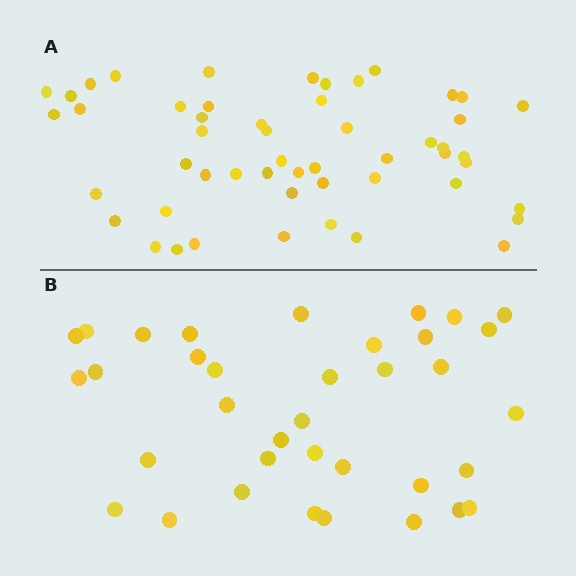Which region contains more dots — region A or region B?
Region A (the top region) has more dots.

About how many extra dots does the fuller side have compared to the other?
Region A has approximately 15 more dots than region B.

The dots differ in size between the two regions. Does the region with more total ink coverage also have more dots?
No. Region B has more total ink coverage because its dots are larger, but region A actually contains more individual dots. Total area can be misleading — the number of items is what matters here.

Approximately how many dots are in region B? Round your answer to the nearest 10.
About 40 dots. (The exact count is 36, which rounds to 40.)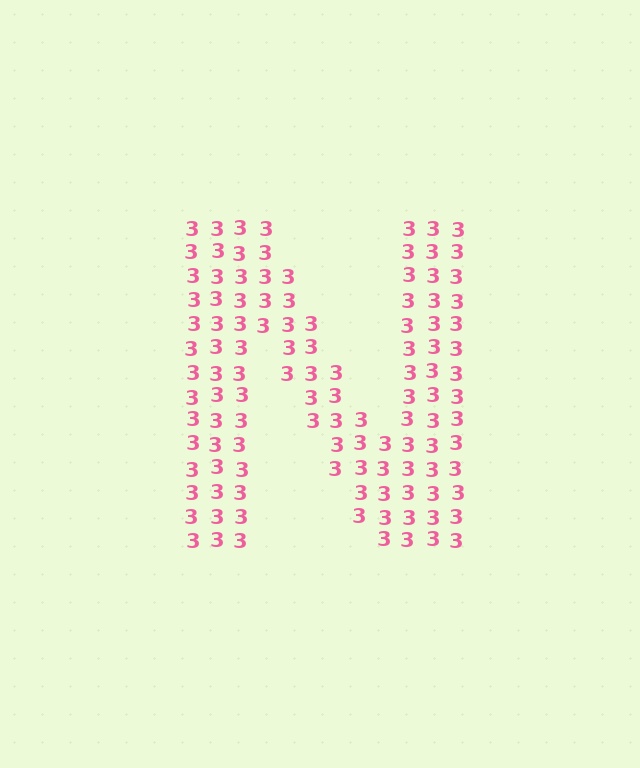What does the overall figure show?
The overall figure shows the letter N.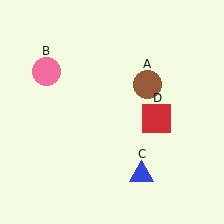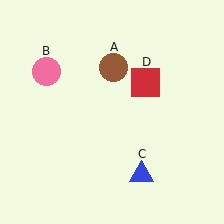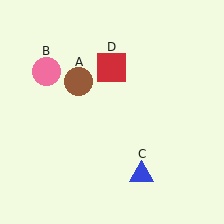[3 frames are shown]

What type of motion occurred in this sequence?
The brown circle (object A), red square (object D) rotated counterclockwise around the center of the scene.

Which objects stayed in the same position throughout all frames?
Pink circle (object B) and blue triangle (object C) remained stationary.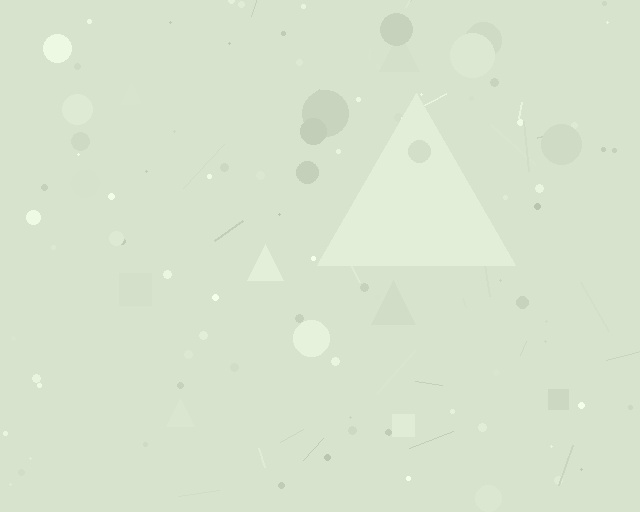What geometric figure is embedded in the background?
A triangle is embedded in the background.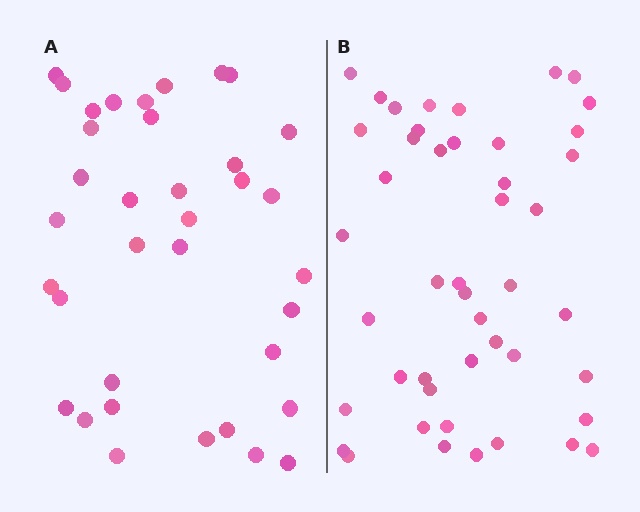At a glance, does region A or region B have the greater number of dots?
Region B (the right region) has more dots.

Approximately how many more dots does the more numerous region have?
Region B has roughly 10 or so more dots than region A.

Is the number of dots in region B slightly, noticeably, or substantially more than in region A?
Region B has noticeably more, but not dramatically so. The ratio is roughly 1.3 to 1.